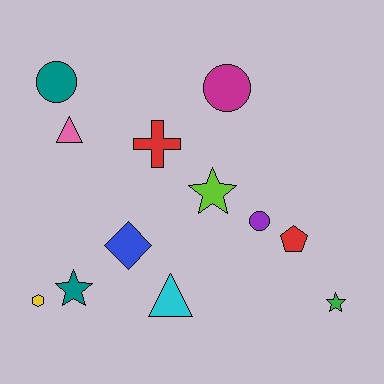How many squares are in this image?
There are no squares.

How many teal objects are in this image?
There are 2 teal objects.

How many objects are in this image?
There are 12 objects.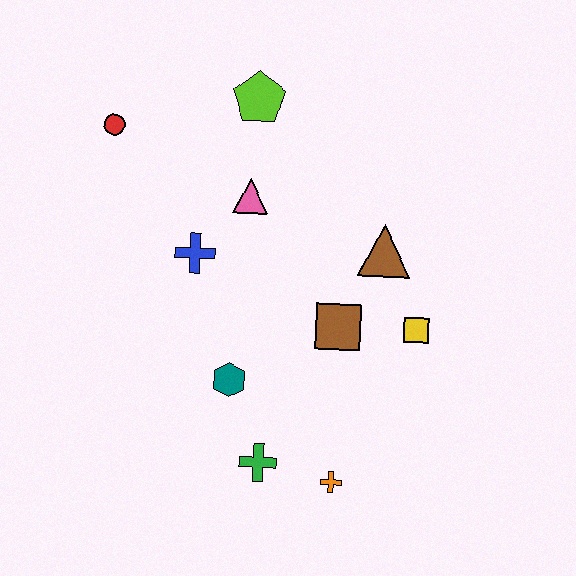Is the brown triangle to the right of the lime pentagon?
Yes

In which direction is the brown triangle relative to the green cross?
The brown triangle is above the green cross.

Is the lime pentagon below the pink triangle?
No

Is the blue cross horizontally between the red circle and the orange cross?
Yes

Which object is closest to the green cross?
The orange cross is closest to the green cross.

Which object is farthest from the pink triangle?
The orange cross is farthest from the pink triangle.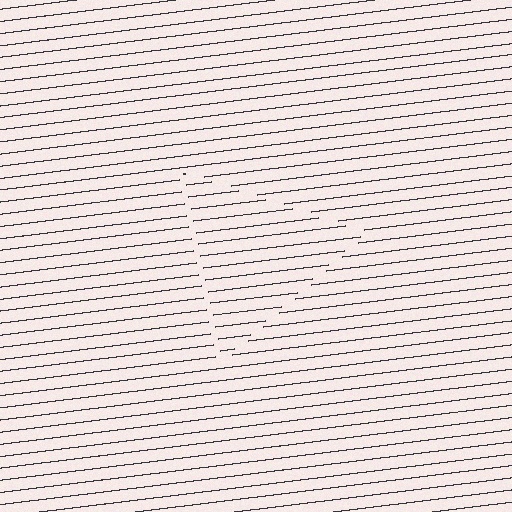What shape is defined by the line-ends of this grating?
An illusory triangle. The interior of the shape contains the same grating, shifted by half a period — the contour is defined by the phase discontinuity where line-ends from the inner and outer gratings abut.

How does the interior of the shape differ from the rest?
The interior of the shape contains the same grating, shifted by half a period — the contour is defined by the phase discontinuity where line-ends from the inner and outer gratings abut.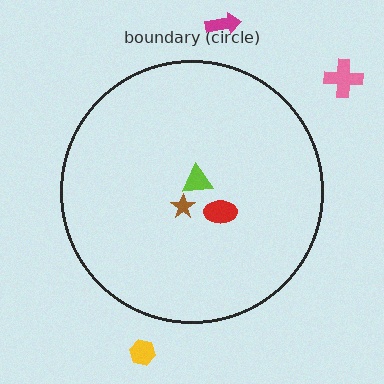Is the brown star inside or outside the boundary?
Inside.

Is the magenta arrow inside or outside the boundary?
Outside.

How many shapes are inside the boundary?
3 inside, 3 outside.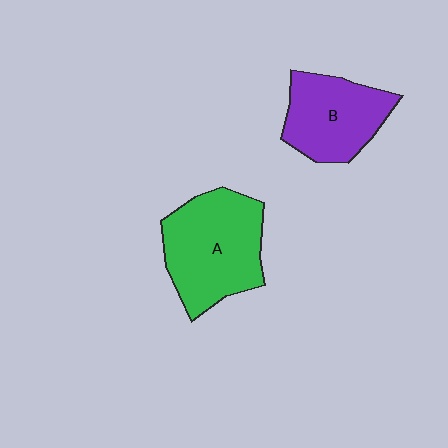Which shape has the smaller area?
Shape B (purple).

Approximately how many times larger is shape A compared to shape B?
Approximately 1.3 times.